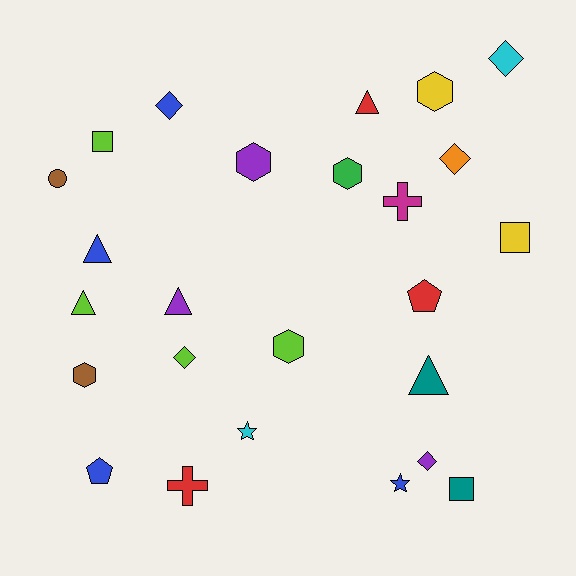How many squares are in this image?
There are 3 squares.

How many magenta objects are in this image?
There is 1 magenta object.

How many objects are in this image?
There are 25 objects.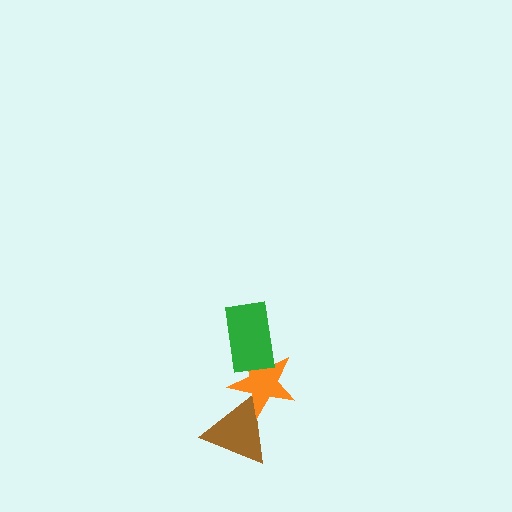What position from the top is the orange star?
The orange star is 2nd from the top.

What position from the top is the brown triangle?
The brown triangle is 3rd from the top.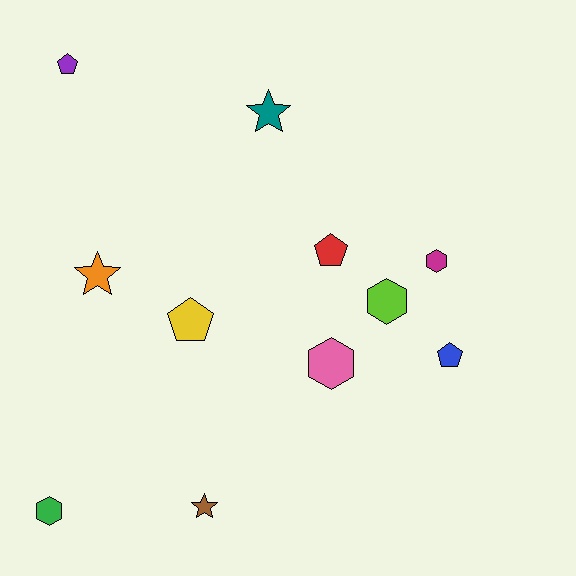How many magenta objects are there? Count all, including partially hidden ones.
There is 1 magenta object.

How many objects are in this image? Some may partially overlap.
There are 11 objects.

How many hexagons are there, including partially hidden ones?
There are 4 hexagons.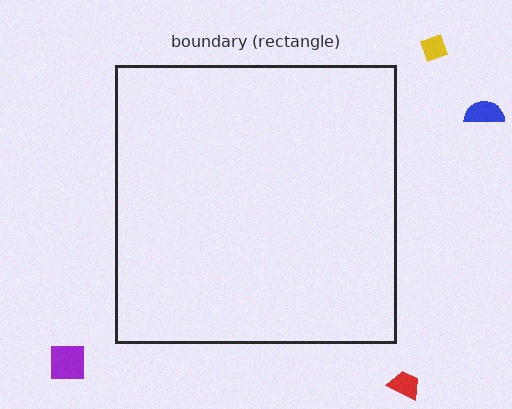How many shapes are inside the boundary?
0 inside, 4 outside.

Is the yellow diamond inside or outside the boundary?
Outside.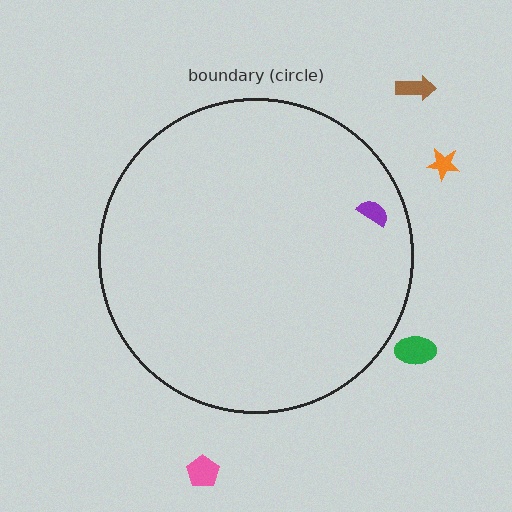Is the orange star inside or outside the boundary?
Outside.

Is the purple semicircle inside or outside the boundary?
Inside.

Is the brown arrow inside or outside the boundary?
Outside.